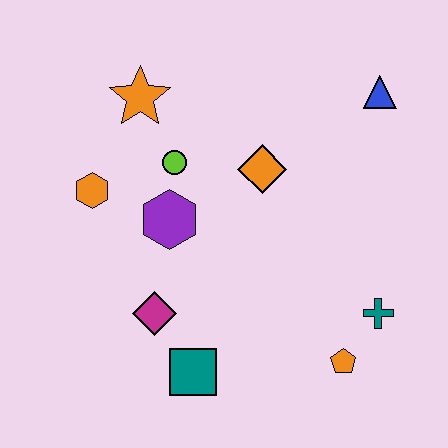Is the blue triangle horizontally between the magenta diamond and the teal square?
No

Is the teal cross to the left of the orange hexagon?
No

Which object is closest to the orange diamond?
The lime circle is closest to the orange diamond.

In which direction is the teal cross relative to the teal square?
The teal cross is to the right of the teal square.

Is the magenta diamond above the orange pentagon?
Yes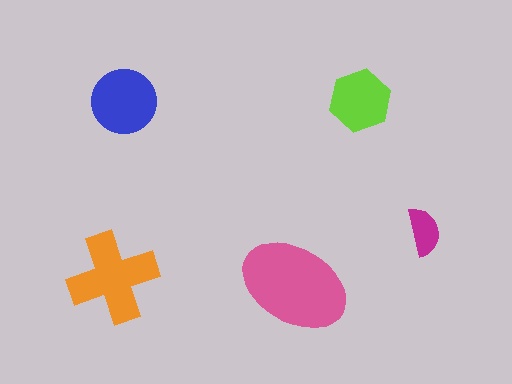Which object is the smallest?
The magenta semicircle.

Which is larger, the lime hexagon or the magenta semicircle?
The lime hexagon.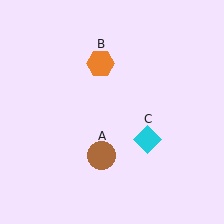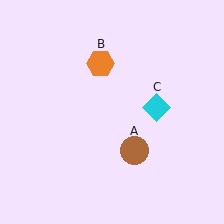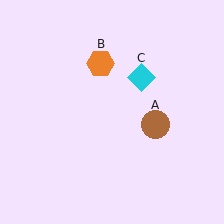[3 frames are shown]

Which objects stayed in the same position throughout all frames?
Orange hexagon (object B) remained stationary.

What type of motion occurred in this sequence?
The brown circle (object A), cyan diamond (object C) rotated counterclockwise around the center of the scene.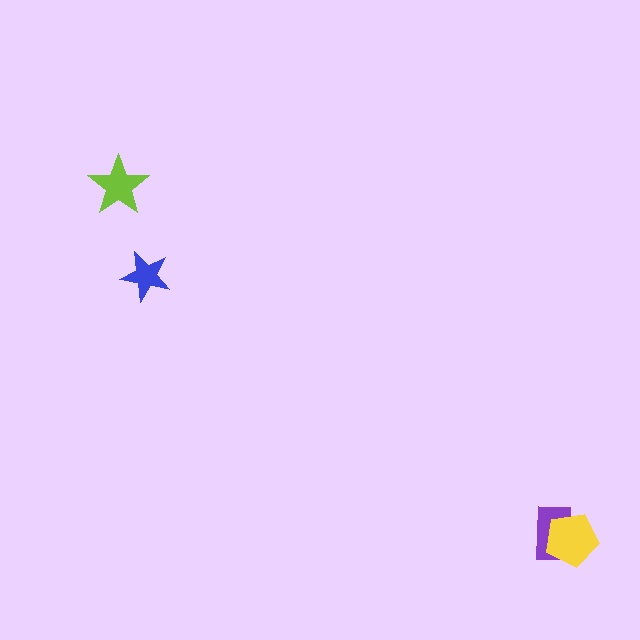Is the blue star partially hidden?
No, no other shape covers it.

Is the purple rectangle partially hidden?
Yes, it is partially covered by another shape.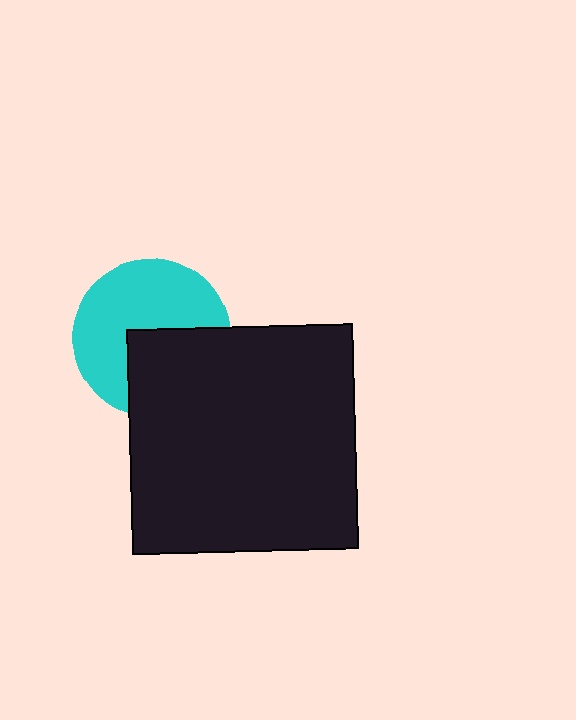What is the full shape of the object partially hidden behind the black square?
The partially hidden object is a cyan circle.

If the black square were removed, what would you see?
You would see the complete cyan circle.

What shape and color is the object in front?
The object in front is a black square.